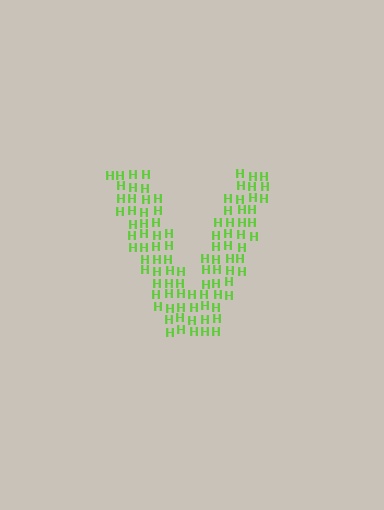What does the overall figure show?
The overall figure shows the letter V.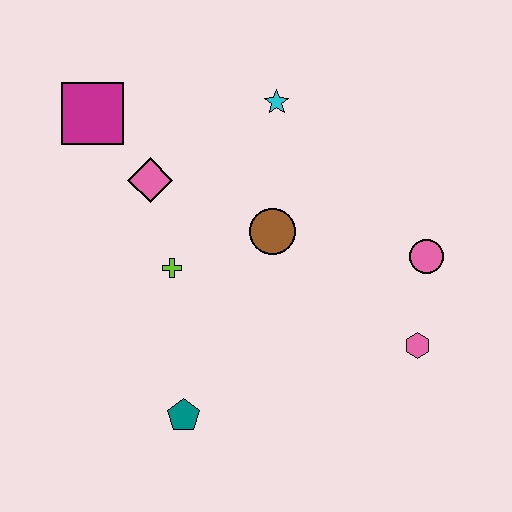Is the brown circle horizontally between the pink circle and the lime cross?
Yes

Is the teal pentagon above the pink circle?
No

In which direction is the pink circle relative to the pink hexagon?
The pink circle is above the pink hexagon.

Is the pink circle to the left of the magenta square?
No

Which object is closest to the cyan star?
The brown circle is closest to the cyan star.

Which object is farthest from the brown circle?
The magenta square is farthest from the brown circle.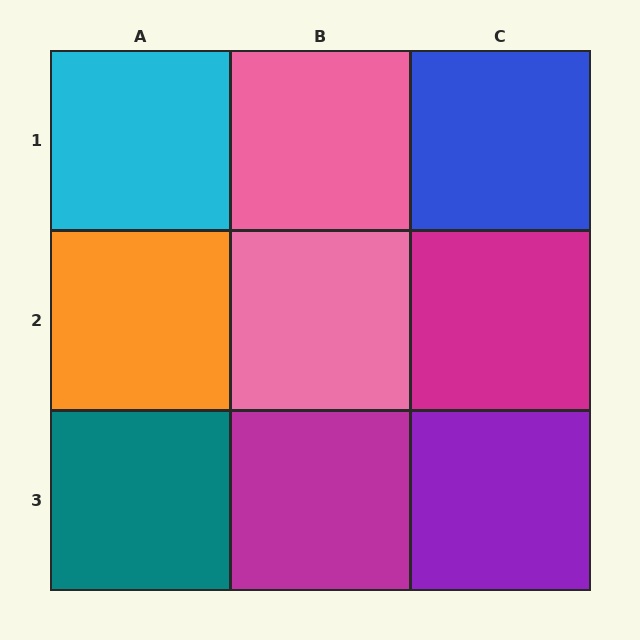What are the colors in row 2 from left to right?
Orange, pink, magenta.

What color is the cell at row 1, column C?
Blue.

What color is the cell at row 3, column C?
Purple.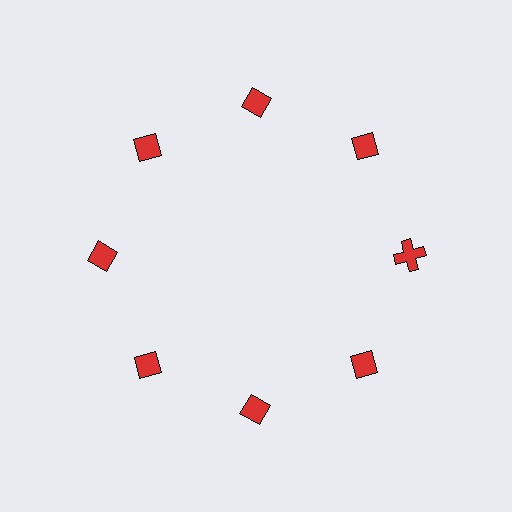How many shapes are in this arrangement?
There are 8 shapes arranged in a ring pattern.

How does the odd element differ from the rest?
It has a different shape: cross instead of diamond.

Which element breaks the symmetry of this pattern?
The red cross at roughly the 3 o'clock position breaks the symmetry. All other shapes are red diamonds.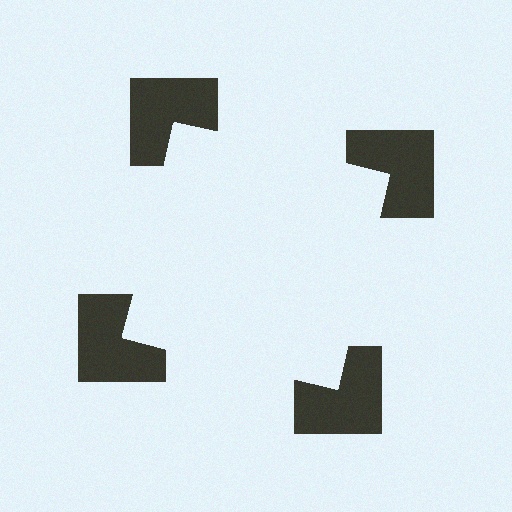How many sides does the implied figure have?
4 sides.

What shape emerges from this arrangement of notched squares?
An illusory square — its edges are inferred from the aligned wedge cuts in the notched squares, not physically drawn.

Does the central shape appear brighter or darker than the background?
It typically appears slightly brighter than the background, even though no actual brightness change is drawn.